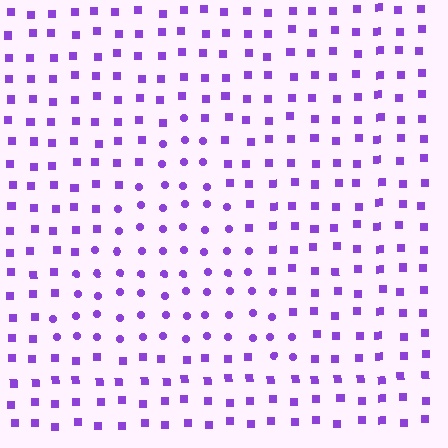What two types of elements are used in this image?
The image uses circles inside the triangle region and squares outside it.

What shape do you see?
I see a triangle.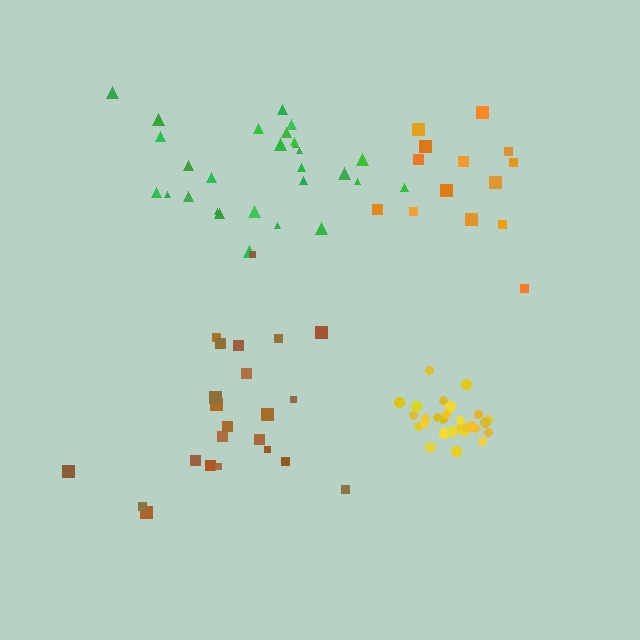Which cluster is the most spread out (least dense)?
Brown.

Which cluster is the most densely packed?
Yellow.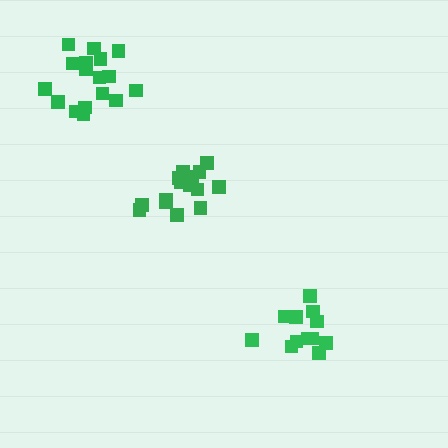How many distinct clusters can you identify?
There are 3 distinct clusters.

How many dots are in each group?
Group 1: 12 dots, Group 2: 16 dots, Group 3: 18 dots (46 total).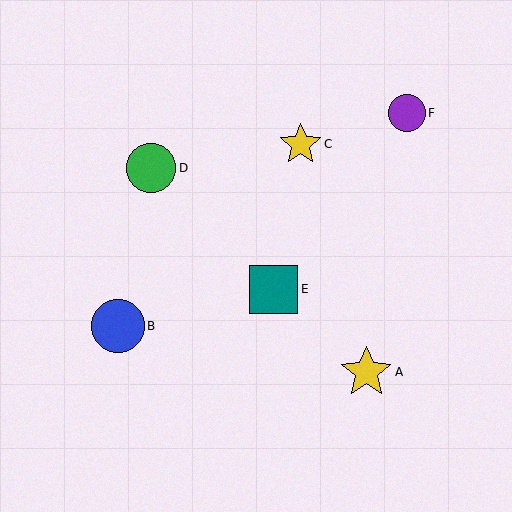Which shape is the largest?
The blue circle (labeled B) is the largest.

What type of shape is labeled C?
Shape C is a yellow star.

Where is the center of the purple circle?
The center of the purple circle is at (407, 113).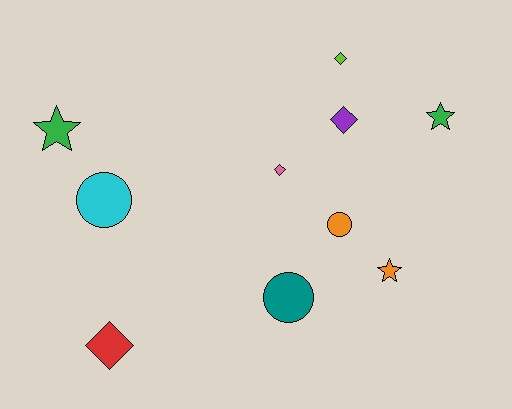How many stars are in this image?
There are 3 stars.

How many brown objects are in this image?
There are no brown objects.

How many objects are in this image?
There are 10 objects.